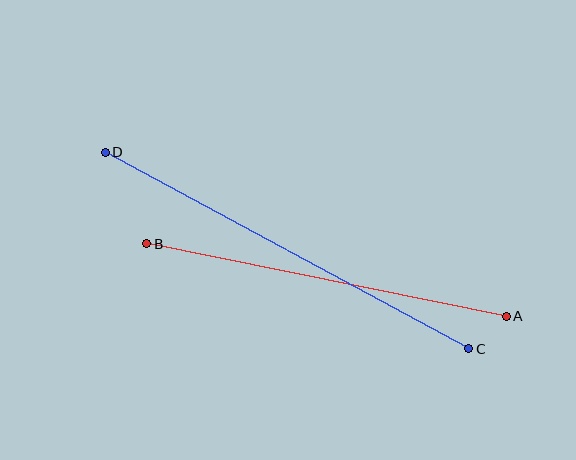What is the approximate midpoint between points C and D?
The midpoint is at approximately (287, 250) pixels.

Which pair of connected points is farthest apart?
Points C and D are farthest apart.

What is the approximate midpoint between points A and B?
The midpoint is at approximately (326, 280) pixels.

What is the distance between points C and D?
The distance is approximately 413 pixels.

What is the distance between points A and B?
The distance is approximately 367 pixels.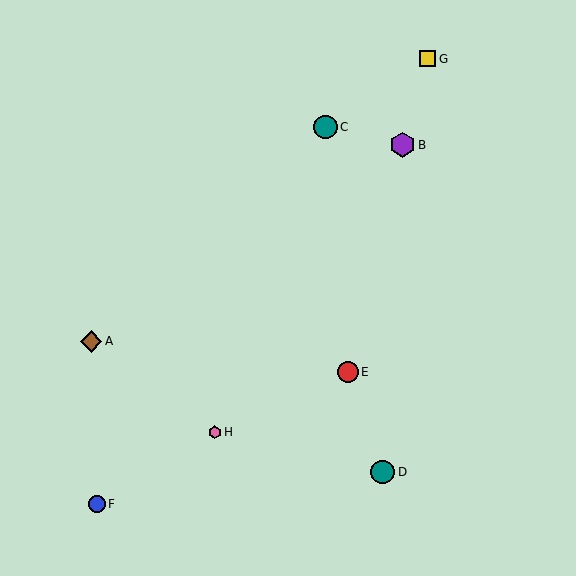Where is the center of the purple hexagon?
The center of the purple hexagon is at (402, 145).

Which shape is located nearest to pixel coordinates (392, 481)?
The teal circle (labeled D) at (383, 472) is nearest to that location.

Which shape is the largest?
The purple hexagon (labeled B) is the largest.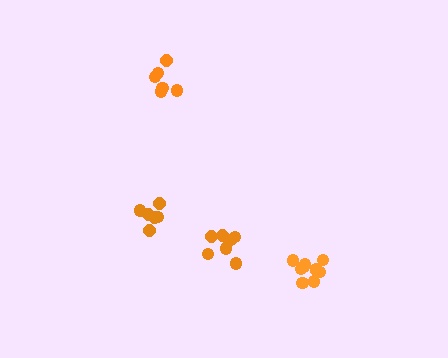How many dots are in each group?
Group 1: 6 dots, Group 2: 8 dots, Group 3: 10 dots, Group 4: 6 dots (30 total).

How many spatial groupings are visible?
There are 4 spatial groupings.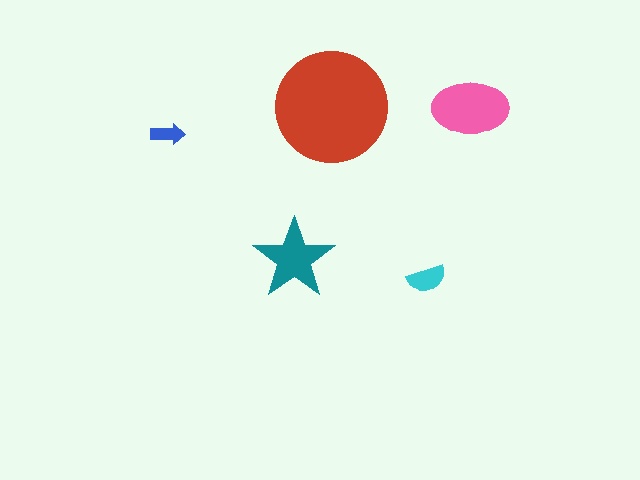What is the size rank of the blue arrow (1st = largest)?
5th.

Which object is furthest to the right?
The pink ellipse is rightmost.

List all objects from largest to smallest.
The red circle, the pink ellipse, the teal star, the cyan semicircle, the blue arrow.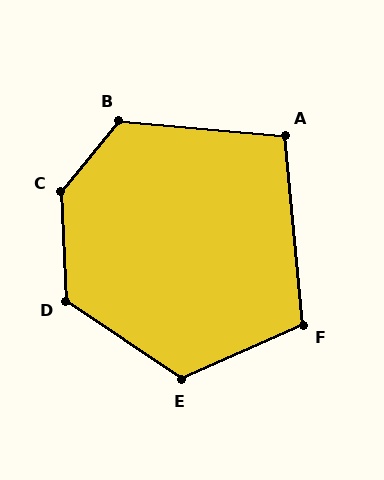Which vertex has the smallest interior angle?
A, at approximately 101 degrees.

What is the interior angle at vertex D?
Approximately 127 degrees (obtuse).